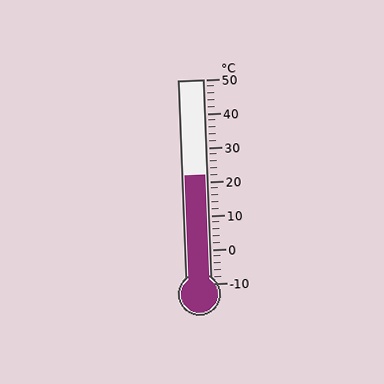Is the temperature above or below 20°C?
The temperature is above 20°C.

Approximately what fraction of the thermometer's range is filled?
The thermometer is filled to approximately 55% of its range.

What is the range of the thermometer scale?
The thermometer scale ranges from -10°C to 50°C.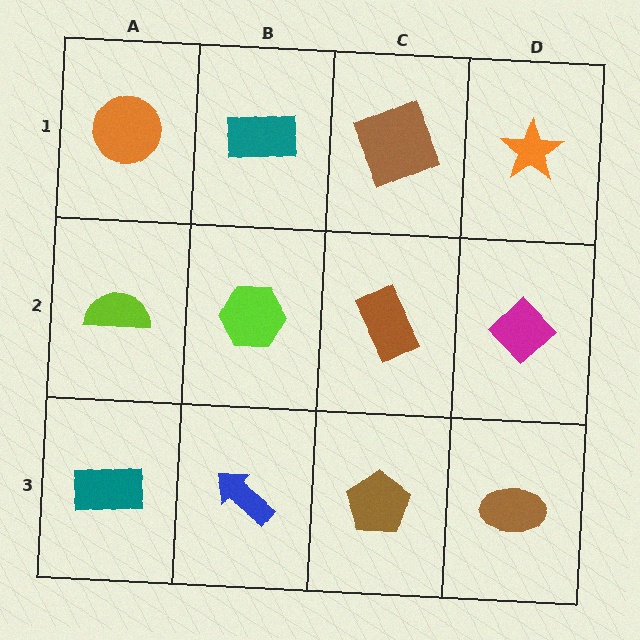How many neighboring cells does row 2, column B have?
4.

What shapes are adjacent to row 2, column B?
A teal rectangle (row 1, column B), a blue arrow (row 3, column B), a lime semicircle (row 2, column A), a brown rectangle (row 2, column C).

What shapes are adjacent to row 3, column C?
A brown rectangle (row 2, column C), a blue arrow (row 3, column B), a brown ellipse (row 3, column D).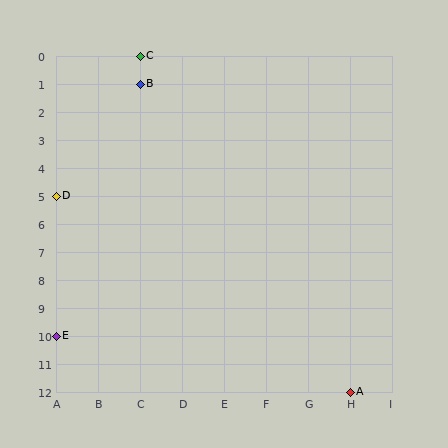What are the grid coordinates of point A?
Point A is at grid coordinates (H, 12).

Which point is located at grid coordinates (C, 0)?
Point C is at (C, 0).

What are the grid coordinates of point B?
Point B is at grid coordinates (C, 1).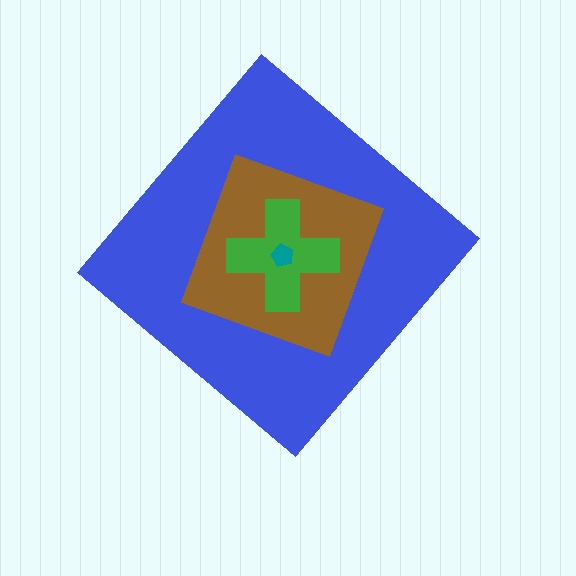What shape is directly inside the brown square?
The green cross.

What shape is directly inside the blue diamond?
The brown square.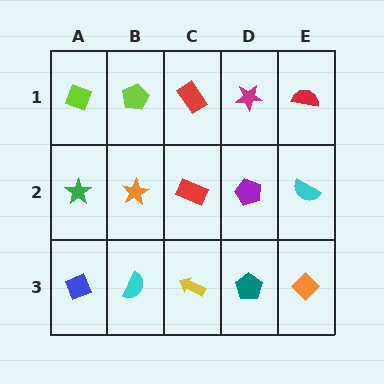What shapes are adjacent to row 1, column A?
A green star (row 2, column A), a lime pentagon (row 1, column B).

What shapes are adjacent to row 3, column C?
A red rectangle (row 2, column C), a cyan semicircle (row 3, column B), a teal pentagon (row 3, column D).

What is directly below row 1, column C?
A red rectangle.